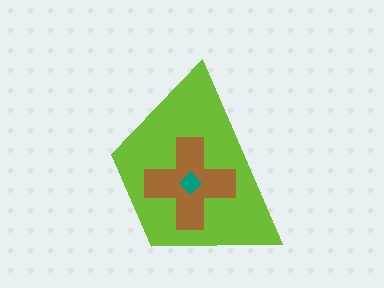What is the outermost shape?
The lime trapezoid.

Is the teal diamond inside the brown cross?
Yes.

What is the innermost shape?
The teal diamond.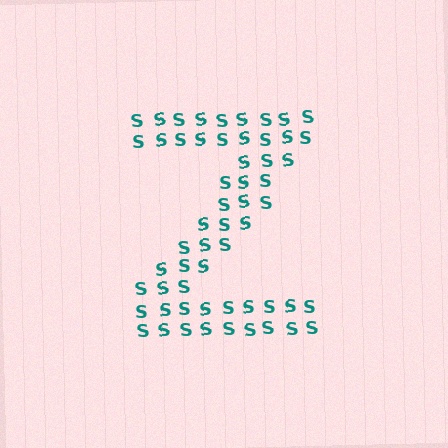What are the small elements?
The small elements are letter S's.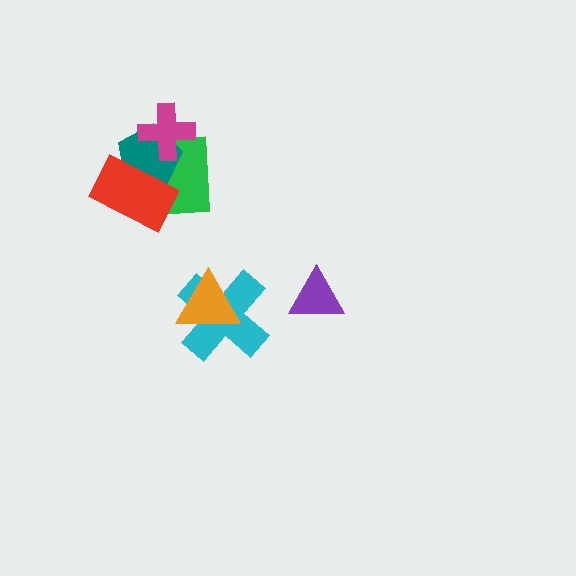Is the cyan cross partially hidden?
Yes, it is partially covered by another shape.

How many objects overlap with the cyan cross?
1 object overlaps with the cyan cross.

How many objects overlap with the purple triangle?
0 objects overlap with the purple triangle.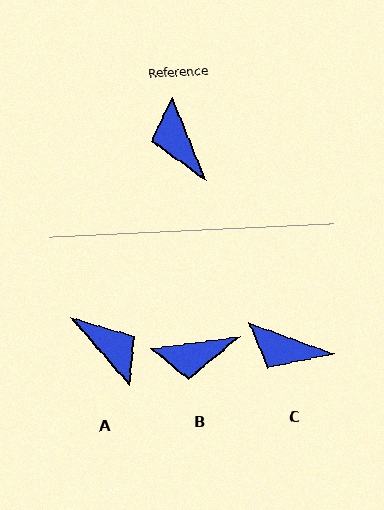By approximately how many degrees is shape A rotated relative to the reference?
Approximately 161 degrees clockwise.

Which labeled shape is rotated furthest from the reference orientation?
A, about 161 degrees away.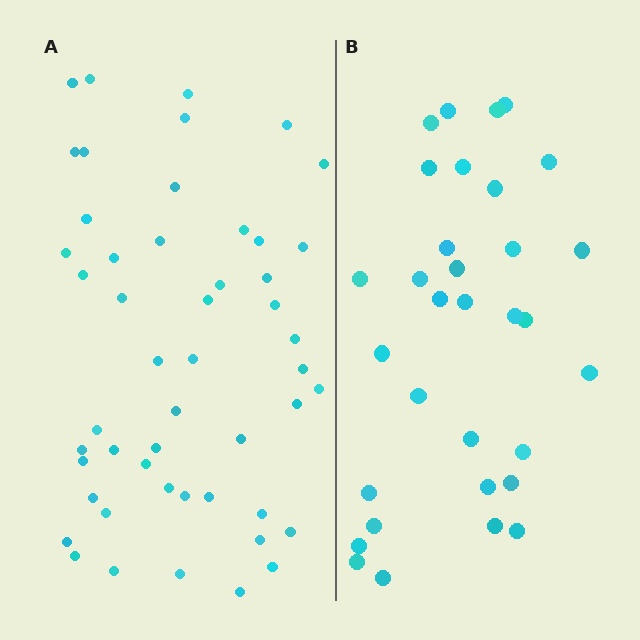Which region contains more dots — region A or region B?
Region A (the left region) has more dots.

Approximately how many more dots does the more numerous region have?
Region A has approximately 20 more dots than region B.